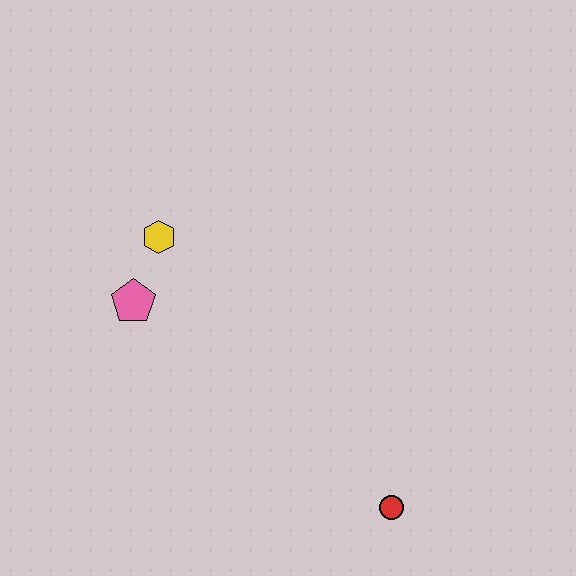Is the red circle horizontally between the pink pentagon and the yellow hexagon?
No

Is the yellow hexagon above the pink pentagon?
Yes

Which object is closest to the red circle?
The pink pentagon is closest to the red circle.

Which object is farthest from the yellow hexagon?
The red circle is farthest from the yellow hexagon.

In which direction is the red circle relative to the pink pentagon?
The red circle is to the right of the pink pentagon.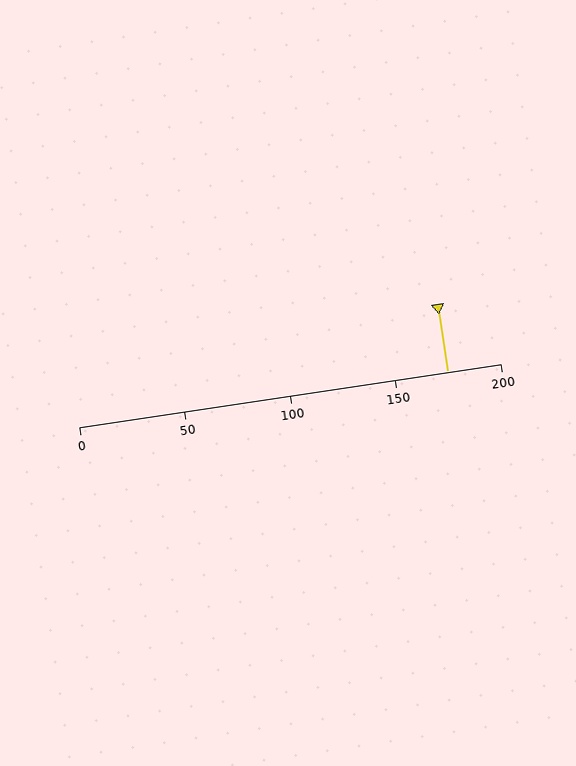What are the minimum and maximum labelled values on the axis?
The axis runs from 0 to 200.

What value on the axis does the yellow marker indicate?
The marker indicates approximately 175.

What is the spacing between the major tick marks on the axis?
The major ticks are spaced 50 apart.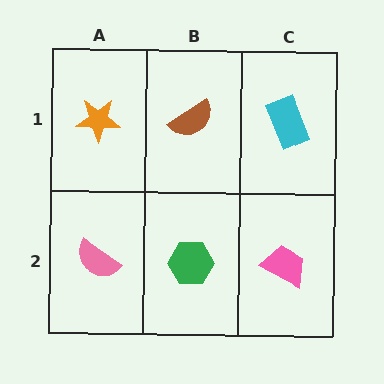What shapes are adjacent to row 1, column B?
A green hexagon (row 2, column B), an orange star (row 1, column A), a cyan rectangle (row 1, column C).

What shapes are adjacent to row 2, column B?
A brown semicircle (row 1, column B), a pink semicircle (row 2, column A), a pink trapezoid (row 2, column C).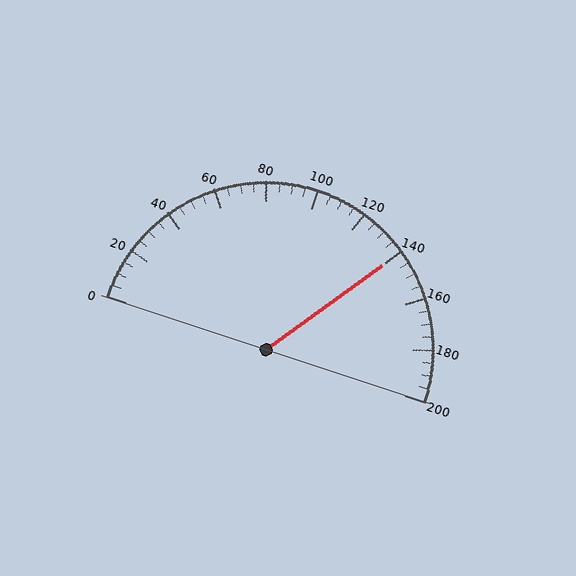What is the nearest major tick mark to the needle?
The nearest major tick mark is 140.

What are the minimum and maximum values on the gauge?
The gauge ranges from 0 to 200.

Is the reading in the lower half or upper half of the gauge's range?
The reading is in the upper half of the range (0 to 200).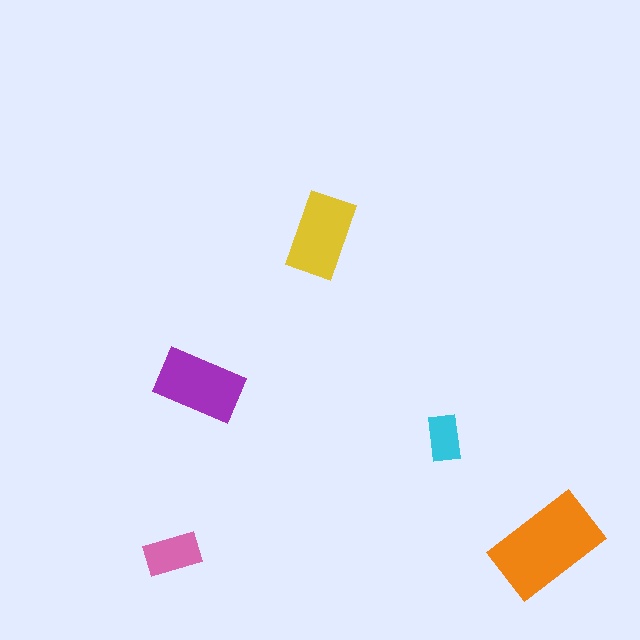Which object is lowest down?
The pink rectangle is bottommost.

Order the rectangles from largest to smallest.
the orange one, the purple one, the yellow one, the pink one, the cyan one.